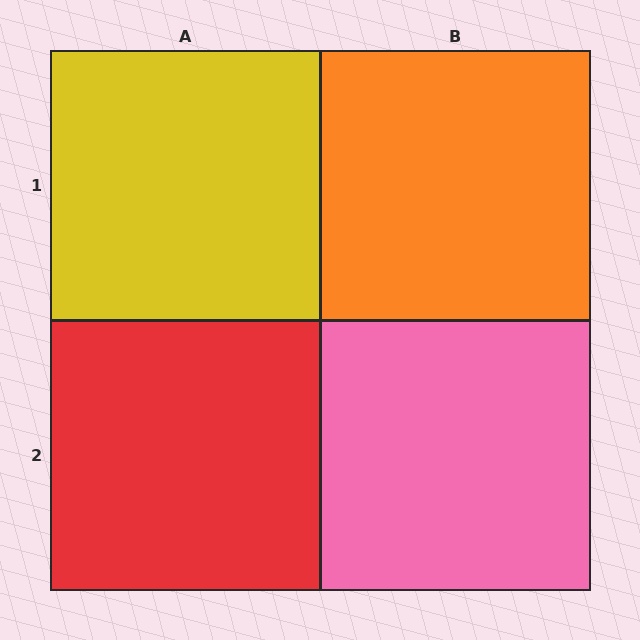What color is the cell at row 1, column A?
Yellow.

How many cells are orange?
1 cell is orange.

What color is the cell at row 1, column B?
Orange.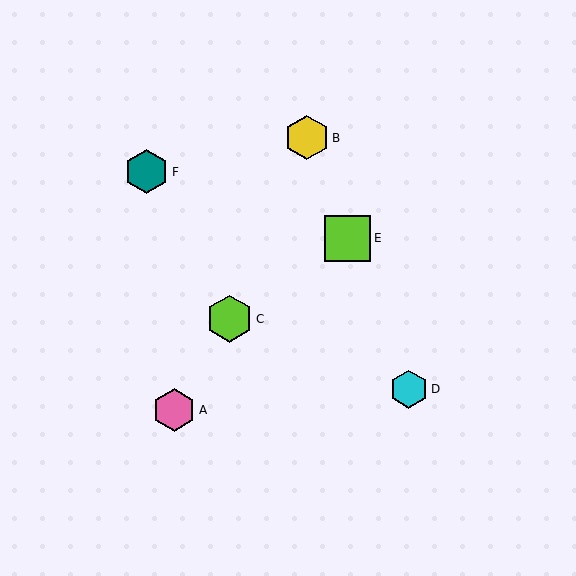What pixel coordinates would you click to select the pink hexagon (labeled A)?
Click at (174, 410) to select the pink hexagon A.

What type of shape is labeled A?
Shape A is a pink hexagon.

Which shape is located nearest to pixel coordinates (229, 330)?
The lime hexagon (labeled C) at (229, 319) is nearest to that location.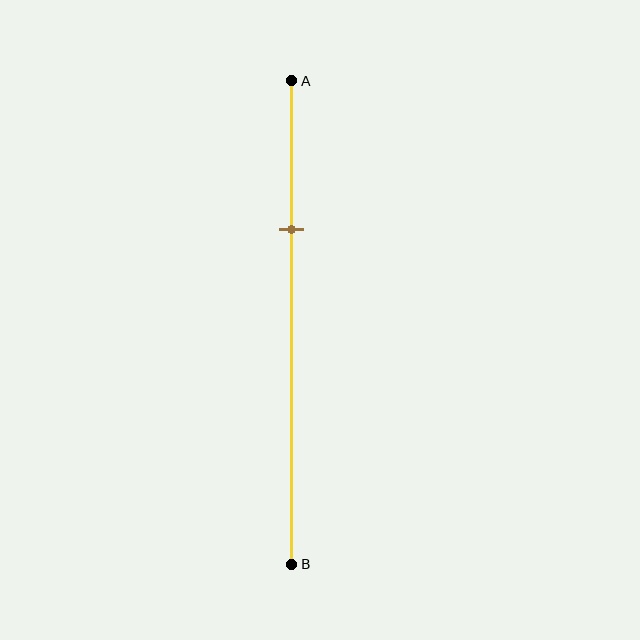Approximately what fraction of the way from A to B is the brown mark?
The brown mark is approximately 30% of the way from A to B.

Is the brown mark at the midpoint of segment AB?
No, the mark is at about 30% from A, not at the 50% midpoint.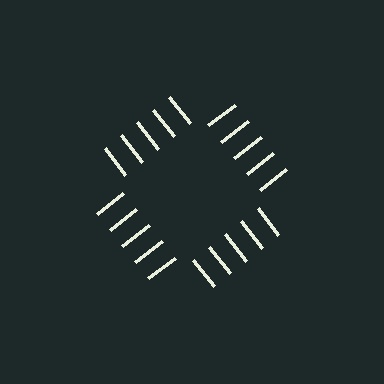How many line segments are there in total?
20 — 5 along each of the 4 edges.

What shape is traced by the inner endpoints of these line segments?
An illusory square — the line segments terminate on its edges but no continuous stroke is drawn.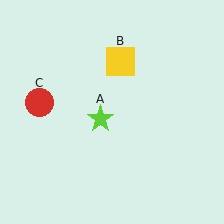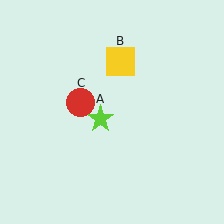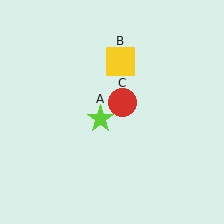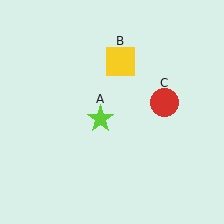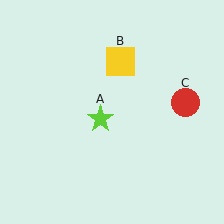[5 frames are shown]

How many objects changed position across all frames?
1 object changed position: red circle (object C).